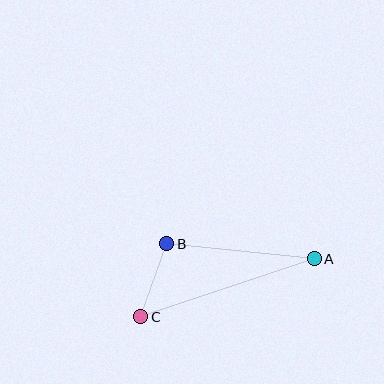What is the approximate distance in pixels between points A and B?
The distance between A and B is approximately 148 pixels.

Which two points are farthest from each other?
Points A and C are farthest from each other.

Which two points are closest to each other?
Points B and C are closest to each other.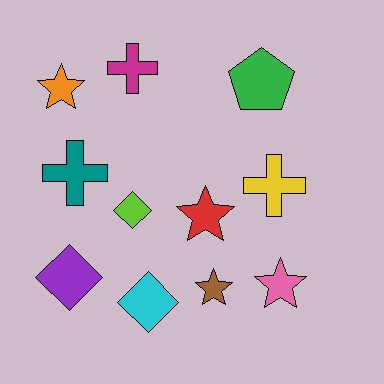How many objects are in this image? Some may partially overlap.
There are 11 objects.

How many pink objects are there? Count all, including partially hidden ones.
There is 1 pink object.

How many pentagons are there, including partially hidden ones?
There is 1 pentagon.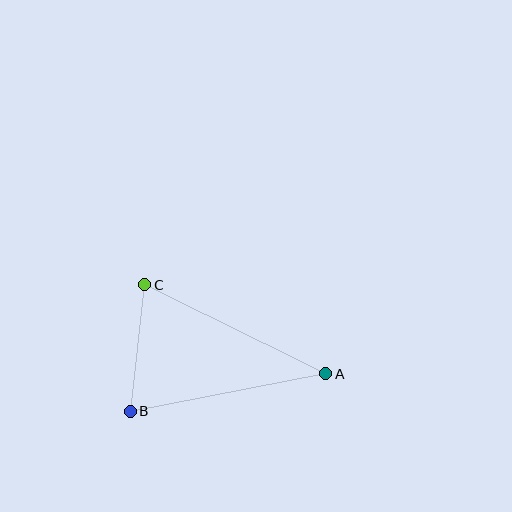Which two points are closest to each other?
Points B and C are closest to each other.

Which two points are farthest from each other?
Points A and C are farthest from each other.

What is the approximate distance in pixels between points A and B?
The distance between A and B is approximately 199 pixels.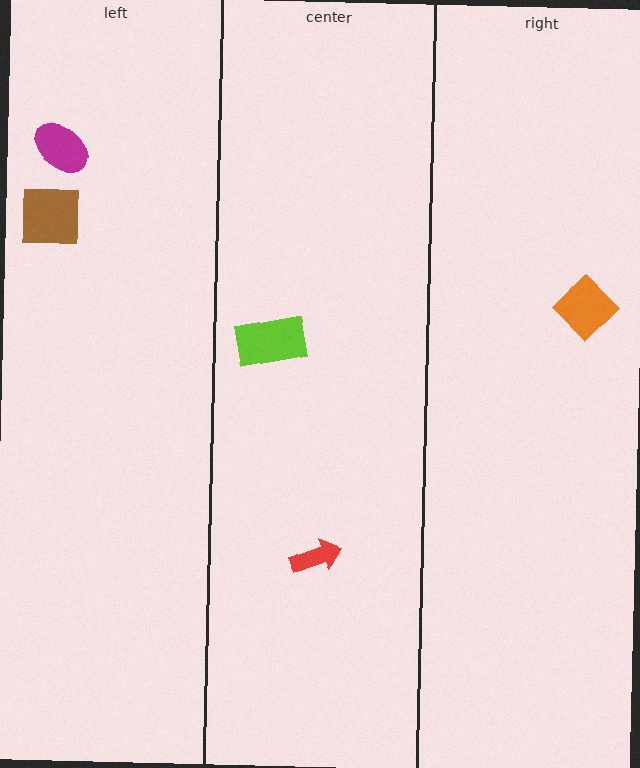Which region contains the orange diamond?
The right region.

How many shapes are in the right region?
1.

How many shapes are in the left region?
2.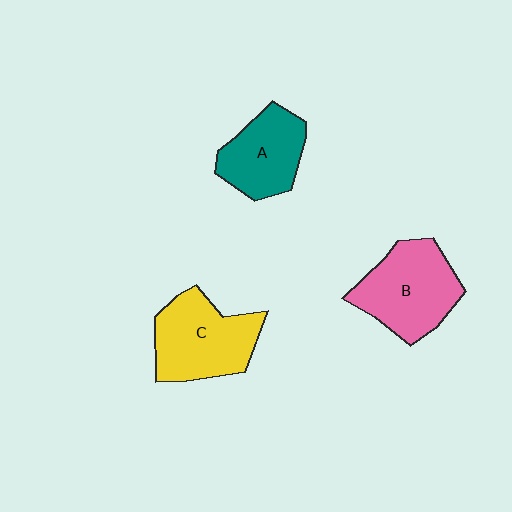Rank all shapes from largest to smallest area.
From largest to smallest: B (pink), C (yellow), A (teal).